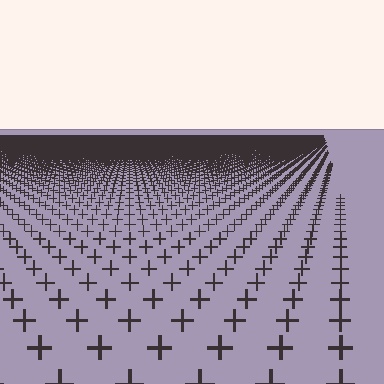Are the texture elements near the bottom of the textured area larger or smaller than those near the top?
Larger. Near the bottom, elements are closer to the viewer and appear at a bigger on-screen size.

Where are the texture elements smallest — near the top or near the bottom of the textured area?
Near the top.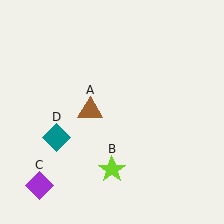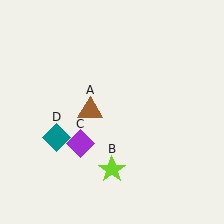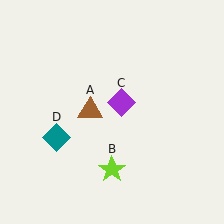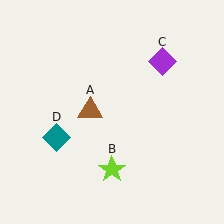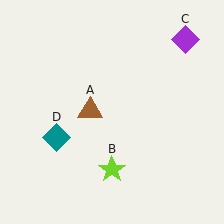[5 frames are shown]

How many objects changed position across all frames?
1 object changed position: purple diamond (object C).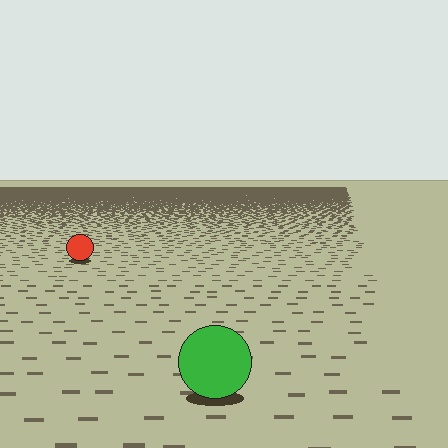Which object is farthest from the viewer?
The red circle is farthest from the viewer. It appears smaller and the ground texture around it is denser.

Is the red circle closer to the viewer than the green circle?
No. The green circle is closer — you can tell from the texture gradient: the ground texture is coarser near it.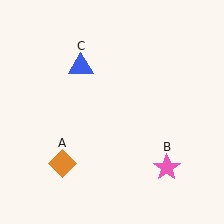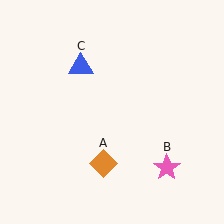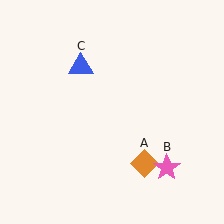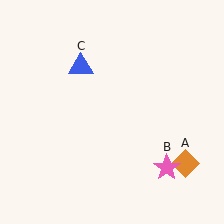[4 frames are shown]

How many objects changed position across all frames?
1 object changed position: orange diamond (object A).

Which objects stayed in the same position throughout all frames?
Pink star (object B) and blue triangle (object C) remained stationary.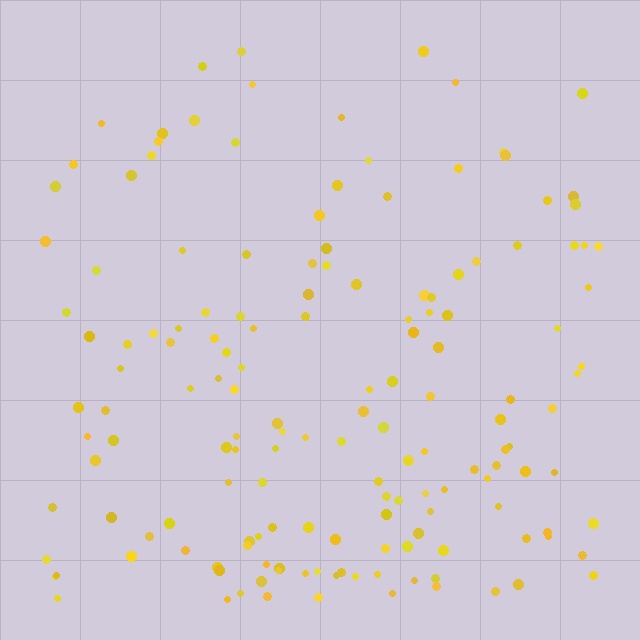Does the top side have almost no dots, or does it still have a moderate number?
Still a moderate number, just noticeably fewer than the bottom.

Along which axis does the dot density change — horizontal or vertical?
Vertical.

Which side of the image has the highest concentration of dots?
The bottom.